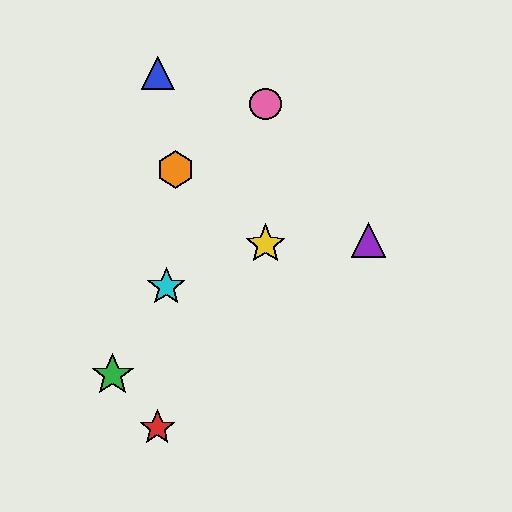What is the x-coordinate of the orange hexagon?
The orange hexagon is at x≈175.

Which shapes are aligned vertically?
The yellow star, the pink circle are aligned vertically.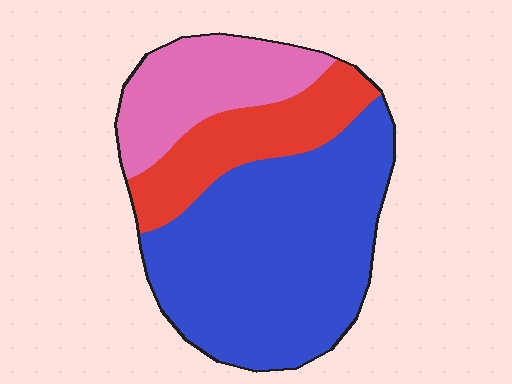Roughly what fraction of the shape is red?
Red takes up about one fifth (1/5) of the shape.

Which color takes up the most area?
Blue, at roughly 60%.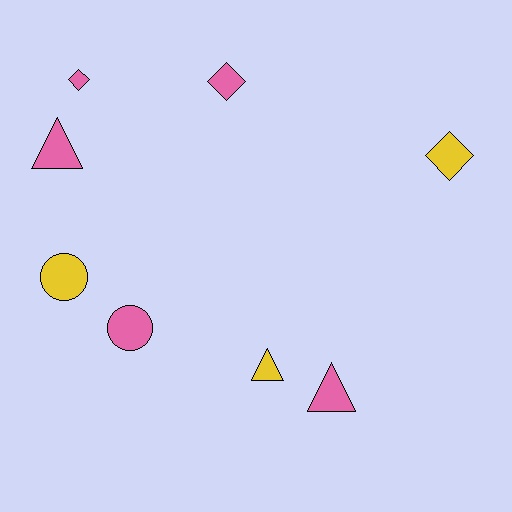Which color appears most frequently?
Pink, with 5 objects.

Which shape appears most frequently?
Triangle, with 3 objects.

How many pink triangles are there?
There are 2 pink triangles.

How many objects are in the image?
There are 8 objects.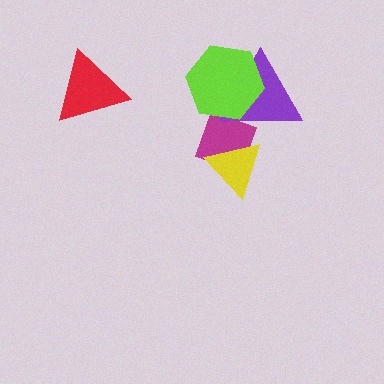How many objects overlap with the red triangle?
0 objects overlap with the red triangle.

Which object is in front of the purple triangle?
The lime hexagon is in front of the purple triangle.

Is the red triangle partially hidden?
No, no other shape covers it.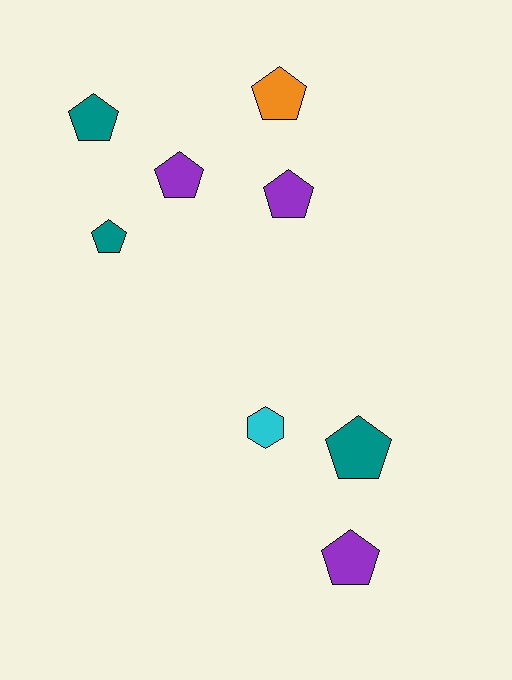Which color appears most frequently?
Teal, with 3 objects.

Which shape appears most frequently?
Pentagon, with 7 objects.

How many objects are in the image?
There are 8 objects.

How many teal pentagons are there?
There are 3 teal pentagons.